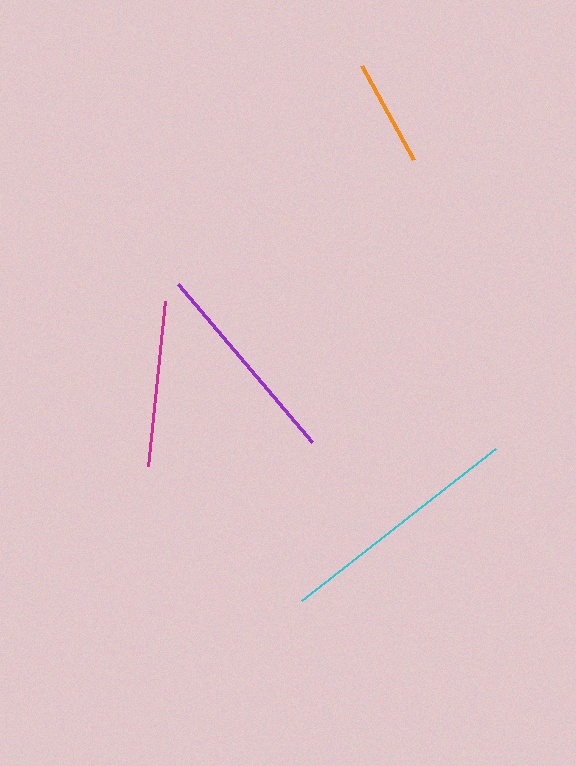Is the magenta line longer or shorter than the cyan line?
The cyan line is longer than the magenta line.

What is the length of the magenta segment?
The magenta segment is approximately 166 pixels long.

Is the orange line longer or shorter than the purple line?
The purple line is longer than the orange line.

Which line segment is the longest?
The cyan line is the longest at approximately 246 pixels.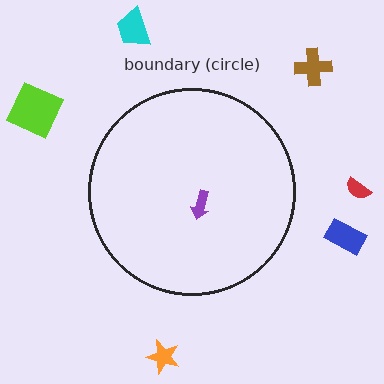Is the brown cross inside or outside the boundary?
Outside.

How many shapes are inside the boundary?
1 inside, 6 outside.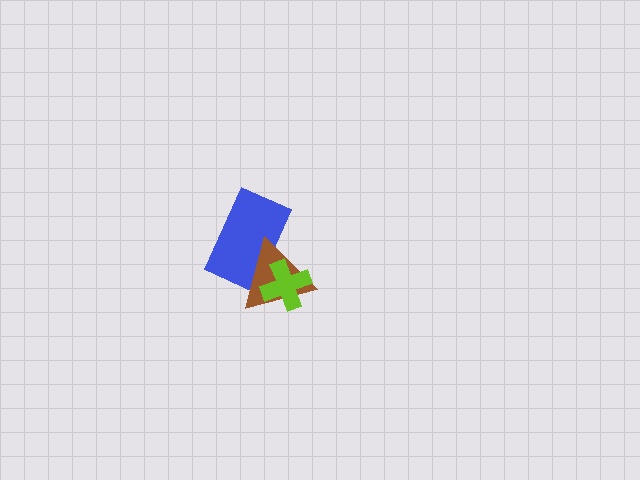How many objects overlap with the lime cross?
2 objects overlap with the lime cross.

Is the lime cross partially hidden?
No, no other shape covers it.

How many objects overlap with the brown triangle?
2 objects overlap with the brown triangle.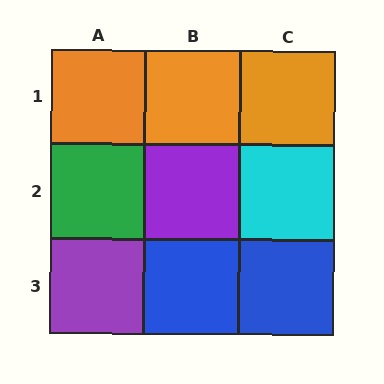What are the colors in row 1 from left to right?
Orange, orange, orange.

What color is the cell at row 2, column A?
Green.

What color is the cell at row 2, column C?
Cyan.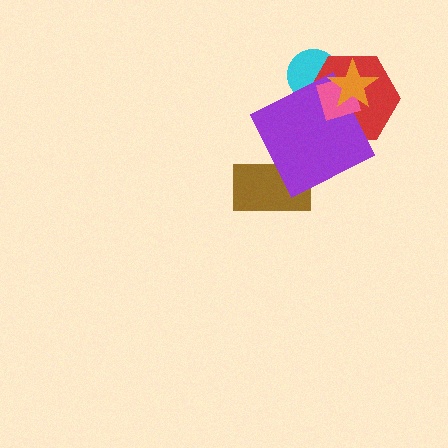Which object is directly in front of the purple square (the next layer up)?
The pink diamond is directly in front of the purple square.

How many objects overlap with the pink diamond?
4 objects overlap with the pink diamond.